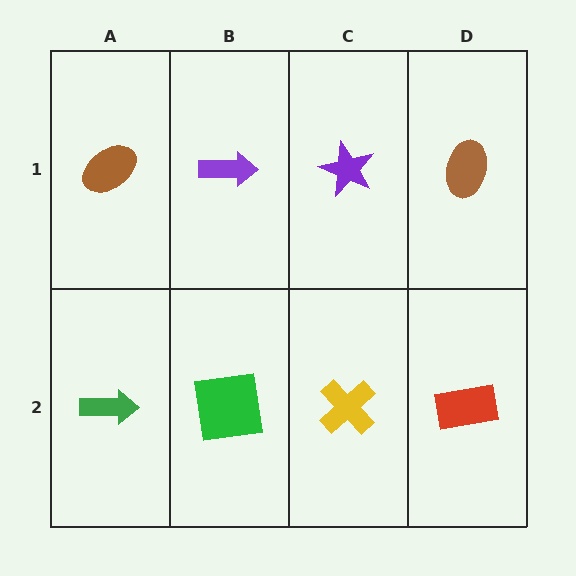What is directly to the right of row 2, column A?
A green square.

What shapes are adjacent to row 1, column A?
A green arrow (row 2, column A), a purple arrow (row 1, column B).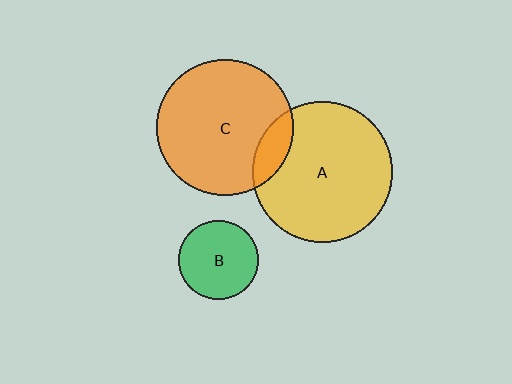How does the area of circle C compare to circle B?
Approximately 2.9 times.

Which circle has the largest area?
Circle A (yellow).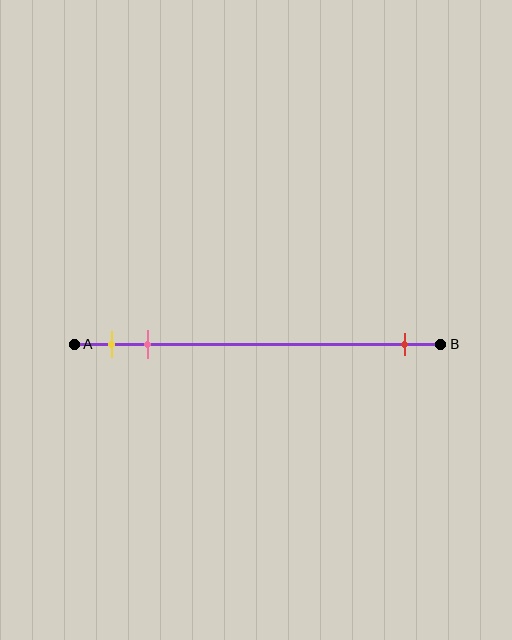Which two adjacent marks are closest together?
The yellow and pink marks are the closest adjacent pair.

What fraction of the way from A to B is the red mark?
The red mark is approximately 90% (0.9) of the way from A to B.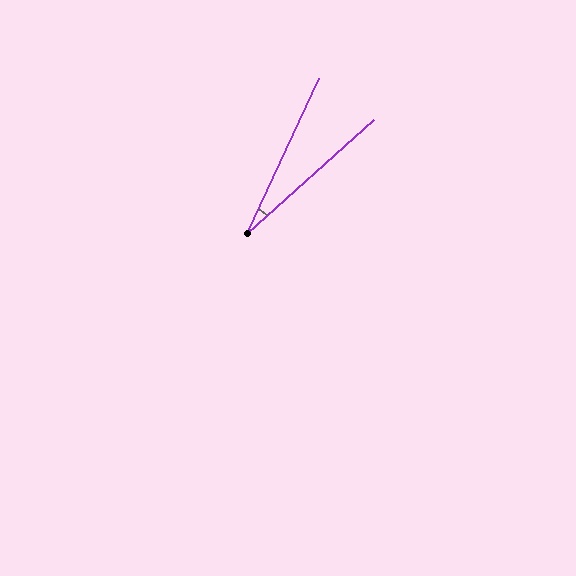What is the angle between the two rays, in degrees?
Approximately 23 degrees.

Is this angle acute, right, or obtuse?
It is acute.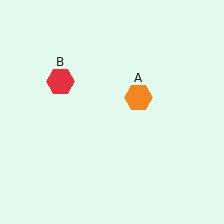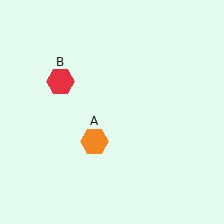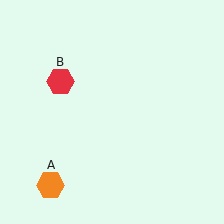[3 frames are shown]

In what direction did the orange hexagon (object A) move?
The orange hexagon (object A) moved down and to the left.